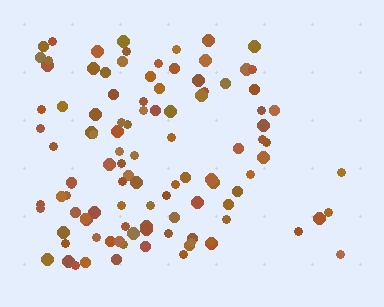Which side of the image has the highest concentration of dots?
The left.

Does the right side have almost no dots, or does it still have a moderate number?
Still a moderate number, just noticeably fewer than the left.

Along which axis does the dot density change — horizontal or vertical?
Horizontal.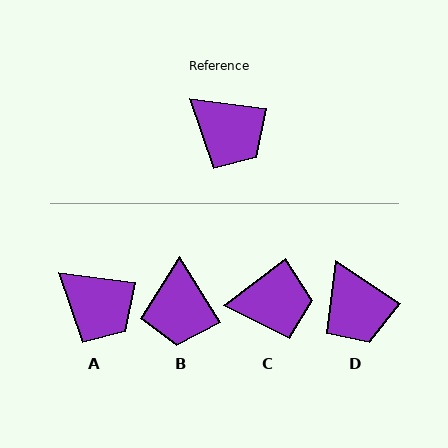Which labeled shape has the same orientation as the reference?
A.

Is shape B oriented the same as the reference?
No, it is off by about 51 degrees.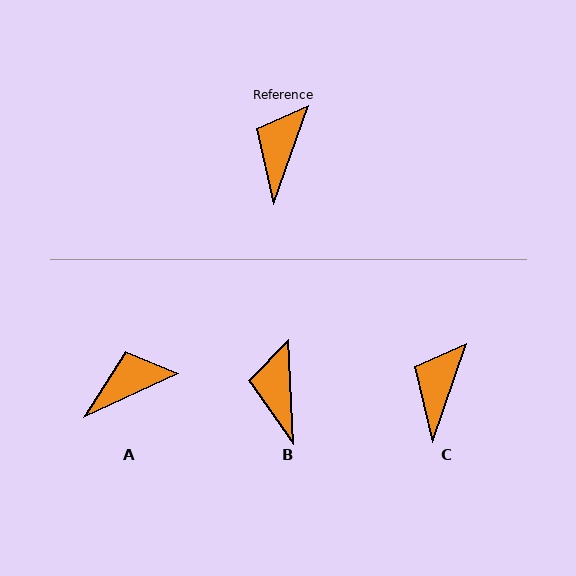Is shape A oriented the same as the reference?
No, it is off by about 46 degrees.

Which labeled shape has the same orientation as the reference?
C.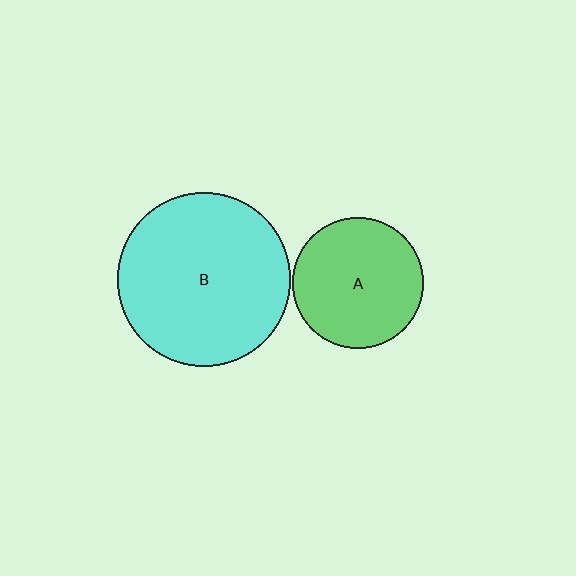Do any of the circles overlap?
No, none of the circles overlap.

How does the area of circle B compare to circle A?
Approximately 1.8 times.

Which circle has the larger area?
Circle B (cyan).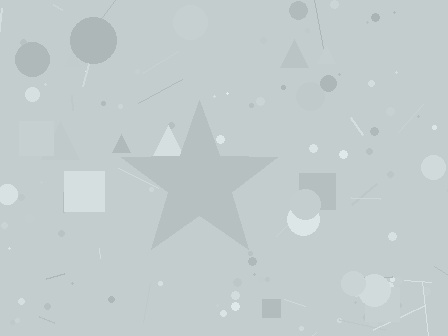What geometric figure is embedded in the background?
A star is embedded in the background.